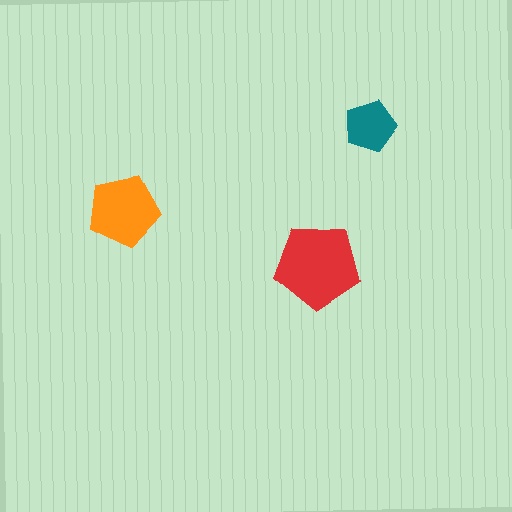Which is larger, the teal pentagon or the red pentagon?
The red one.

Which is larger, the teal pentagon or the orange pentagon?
The orange one.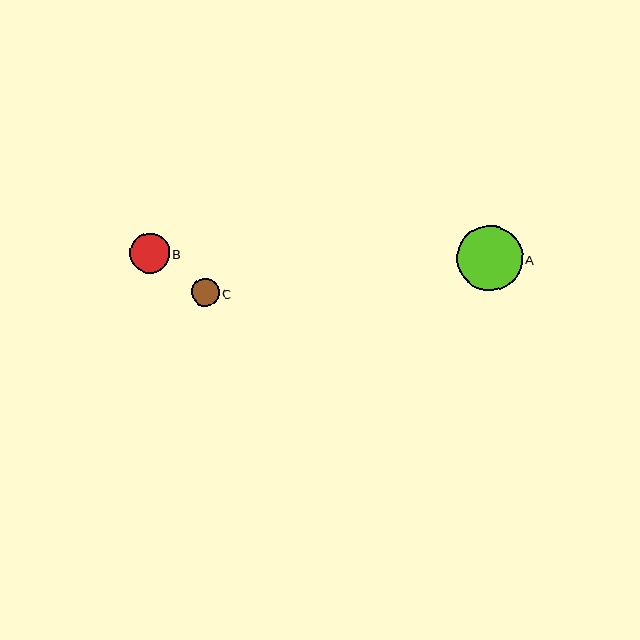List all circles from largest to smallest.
From largest to smallest: A, B, C.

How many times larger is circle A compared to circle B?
Circle A is approximately 1.7 times the size of circle B.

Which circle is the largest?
Circle A is the largest with a size of approximately 66 pixels.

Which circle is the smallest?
Circle C is the smallest with a size of approximately 28 pixels.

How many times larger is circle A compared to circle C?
Circle A is approximately 2.3 times the size of circle C.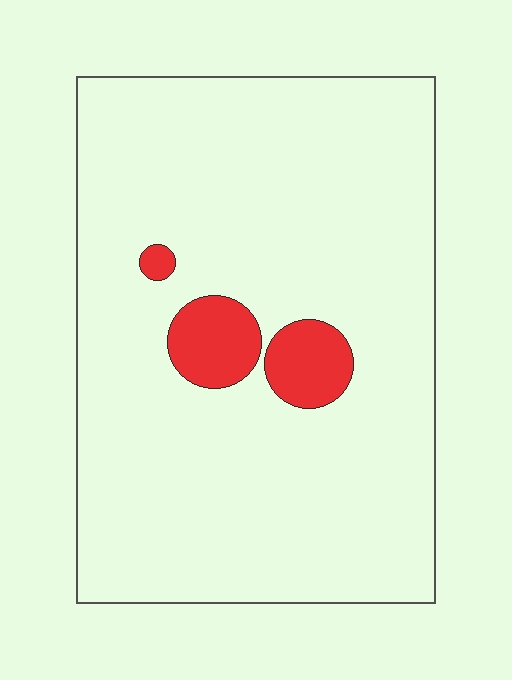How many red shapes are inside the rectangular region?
3.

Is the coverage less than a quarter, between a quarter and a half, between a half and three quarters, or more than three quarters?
Less than a quarter.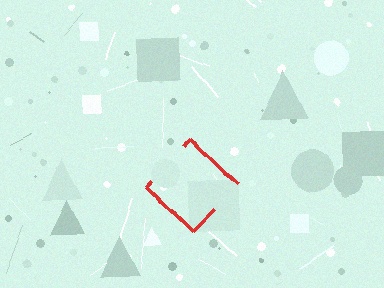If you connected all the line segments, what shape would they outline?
They would outline a diamond.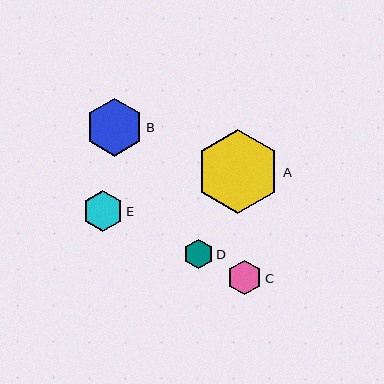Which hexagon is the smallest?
Hexagon D is the smallest with a size of approximately 29 pixels.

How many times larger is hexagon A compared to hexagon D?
Hexagon A is approximately 2.9 times the size of hexagon D.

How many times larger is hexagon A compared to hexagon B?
Hexagon A is approximately 1.5 times the size of hexagon B.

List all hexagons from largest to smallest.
From largest to smallest: A, B, E, C, D.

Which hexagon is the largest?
Hexagon A is the largest with a size of approximately 84 pixels.